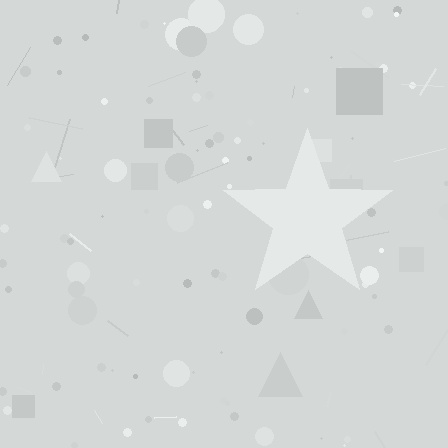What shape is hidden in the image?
A star is hidden in the image.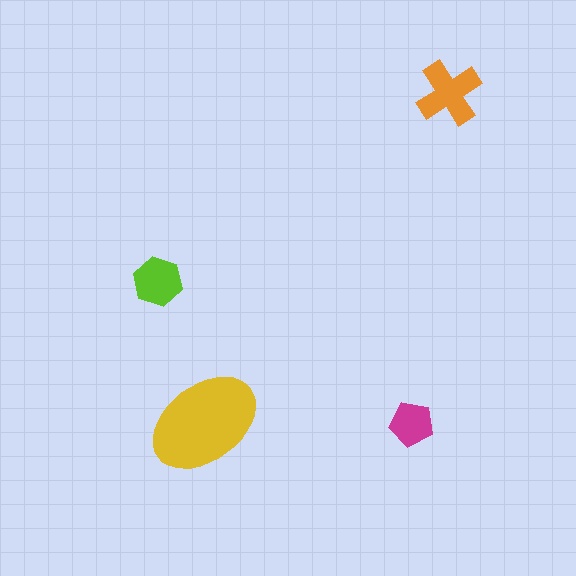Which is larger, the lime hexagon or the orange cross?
The orange cross.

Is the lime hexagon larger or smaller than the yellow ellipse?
Smaller.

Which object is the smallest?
The magenta pentagon.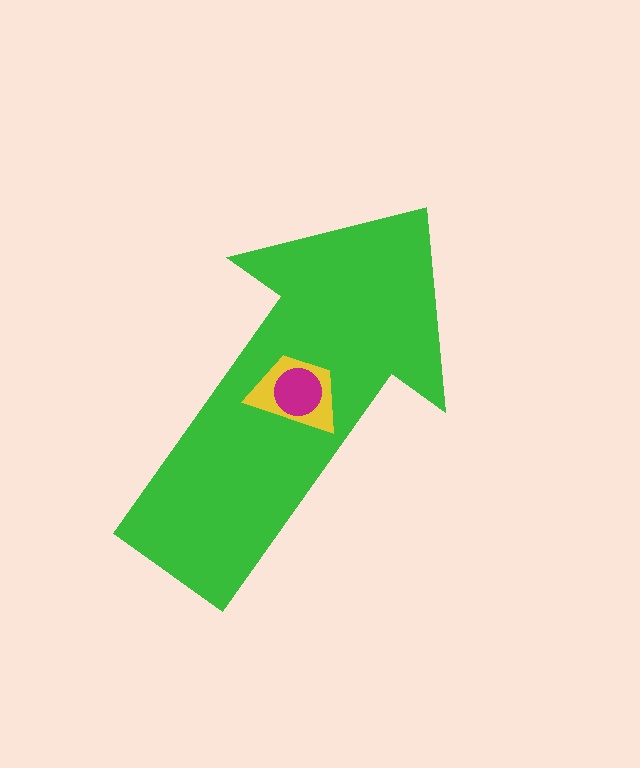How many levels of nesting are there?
3.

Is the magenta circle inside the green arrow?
Yes.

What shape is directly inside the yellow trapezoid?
The magenta circle.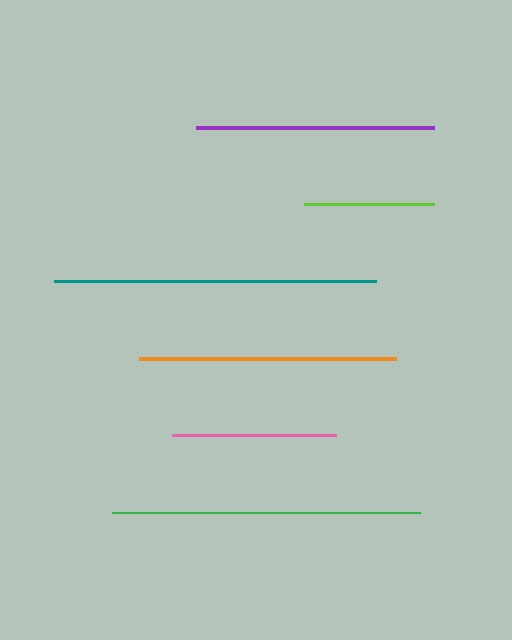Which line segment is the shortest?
The lime line is the shortest at approximately 131 pixels.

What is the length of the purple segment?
The purple segment is approximately 238 pixels long.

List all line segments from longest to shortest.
From longest to shortest: teal, green, orange, purple, pink, lime.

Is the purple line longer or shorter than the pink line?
The purple line is longer than the pink line.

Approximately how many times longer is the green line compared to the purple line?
The green line is approximately 1.3 times the length of the purple line.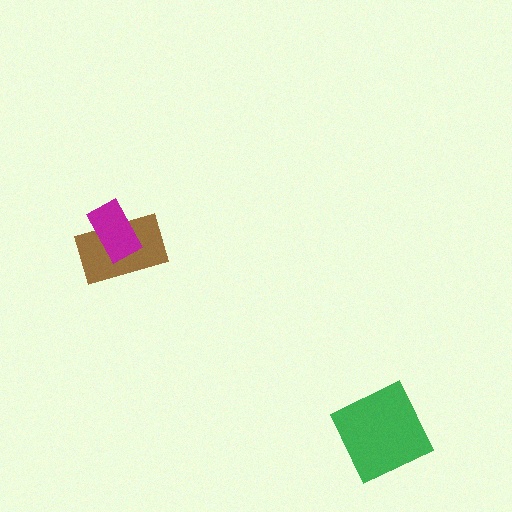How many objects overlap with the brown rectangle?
1 object overlaps with the brown rectangle.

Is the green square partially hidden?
No, no other shape covers it.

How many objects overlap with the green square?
0 objects overlap with the green square.